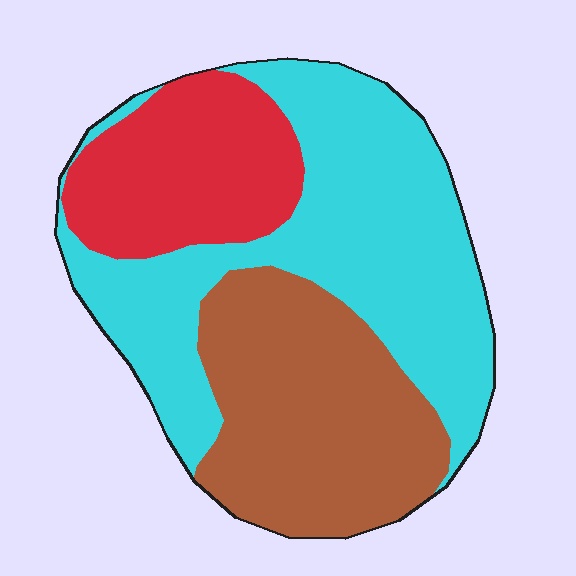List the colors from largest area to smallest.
From largest to smallest: cyan, brown, red.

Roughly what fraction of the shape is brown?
Brown takes up about one third (1/3) of the shape.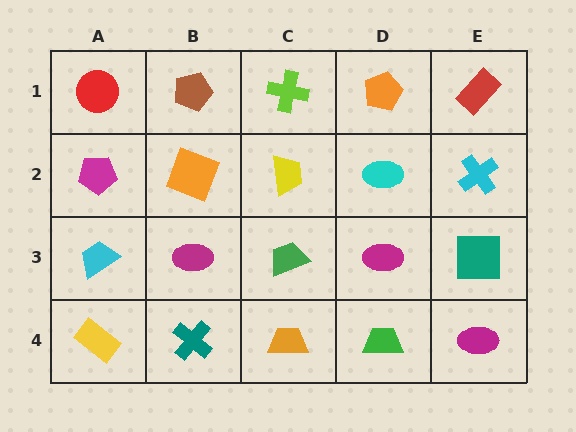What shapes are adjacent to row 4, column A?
A cyan trapezoid (row 3, column A), a teal cross (row 4, column B).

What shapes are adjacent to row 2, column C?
A lime cross (row 1, column C), a green trapezoid (row 3, column C), an orange square (row 2, column B), a cyan ellipse (row 2, column D).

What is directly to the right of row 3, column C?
A magenta ellipse.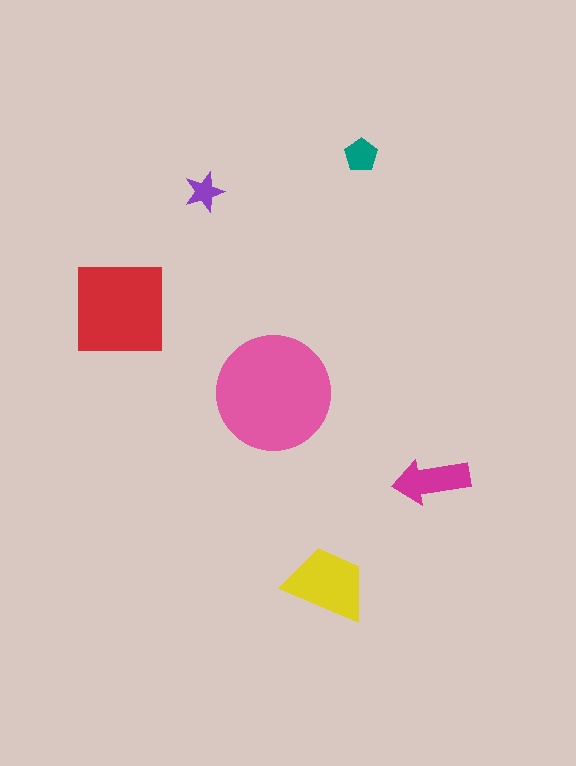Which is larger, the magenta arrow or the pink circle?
The pink circle.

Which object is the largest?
The pink circle.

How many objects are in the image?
There are 6 objects in the image.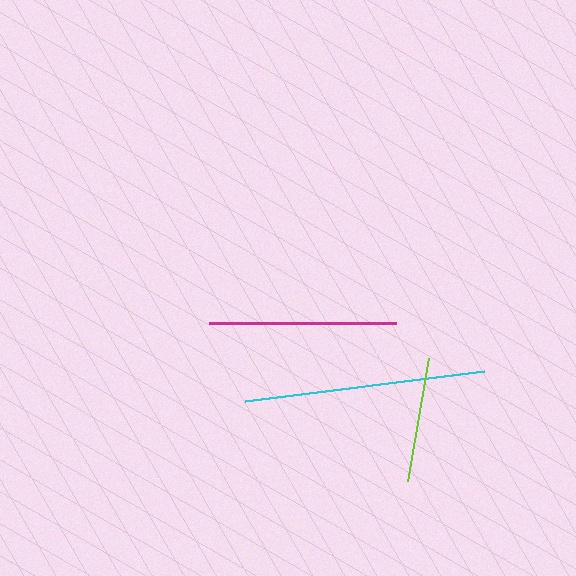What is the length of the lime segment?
The lime segment is approximately 125 pixels long.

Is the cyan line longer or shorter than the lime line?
The cyan line is longer than the lime line.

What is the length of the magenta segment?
The magenta segment is approximately 187 pixels long.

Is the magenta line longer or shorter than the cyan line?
The cyan line is longer than the magenta line.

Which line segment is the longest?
The cyan line is the longest at approximately 241 pixels.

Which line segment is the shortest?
The lime line is the shortest at approximately 125 pixels.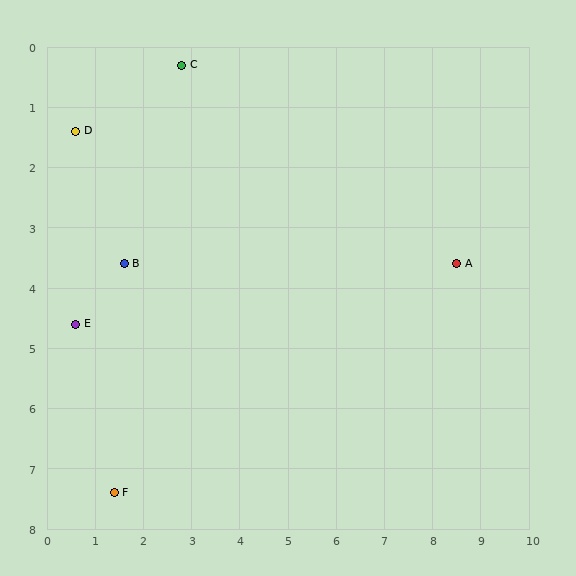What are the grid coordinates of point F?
Point F is at approximately (1.4, 7.4).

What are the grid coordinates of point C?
Point C is at approximately (2.8, 0.3).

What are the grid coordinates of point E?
Point E is at approximately (0.6, 4.6).